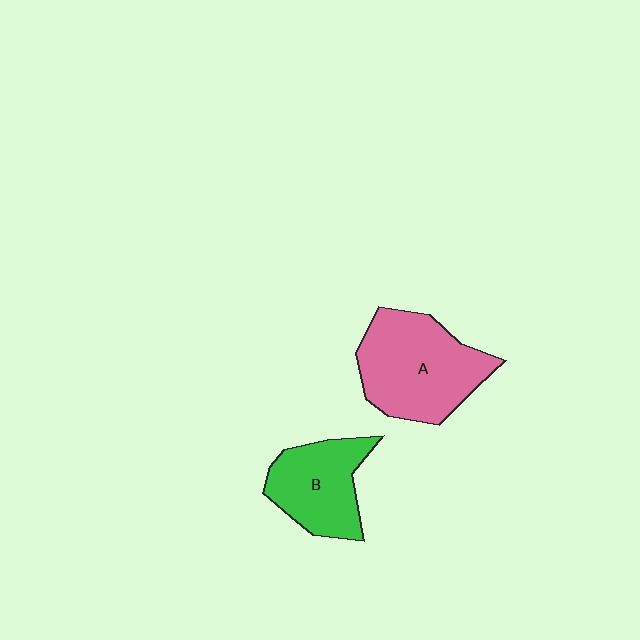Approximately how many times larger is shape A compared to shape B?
Approximately 1.4 times.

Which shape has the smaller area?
Shape B (green).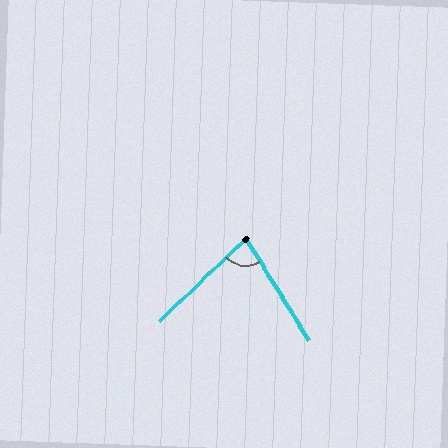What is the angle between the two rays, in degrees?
Approximately 79 degrees.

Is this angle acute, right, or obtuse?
It is acute.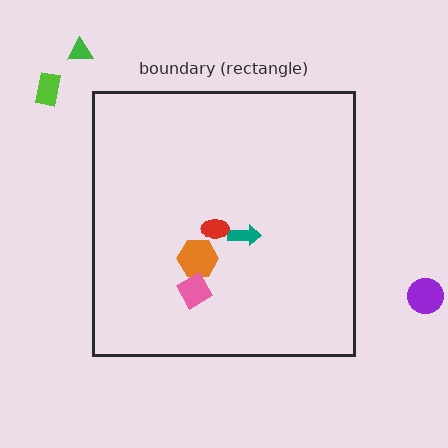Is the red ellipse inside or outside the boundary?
Inside.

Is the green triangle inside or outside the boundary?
Outside.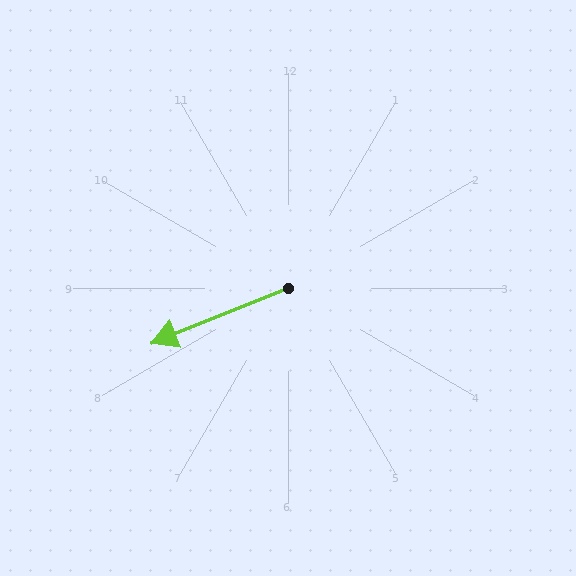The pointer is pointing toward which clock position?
Roughly 8 o'clock.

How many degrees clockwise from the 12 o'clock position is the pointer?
Approximately 248 degrees.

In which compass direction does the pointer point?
West.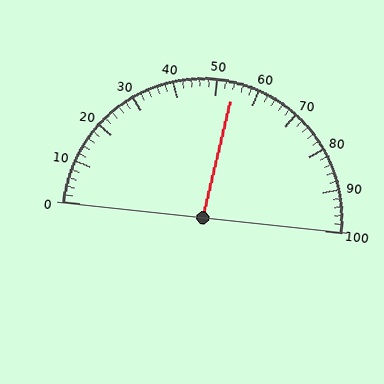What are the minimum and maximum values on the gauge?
The gauge ranges from 0 to 100.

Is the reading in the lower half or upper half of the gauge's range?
The reading is in the upper half of the range (0 to 100).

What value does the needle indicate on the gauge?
The needle indicates approximately 54.